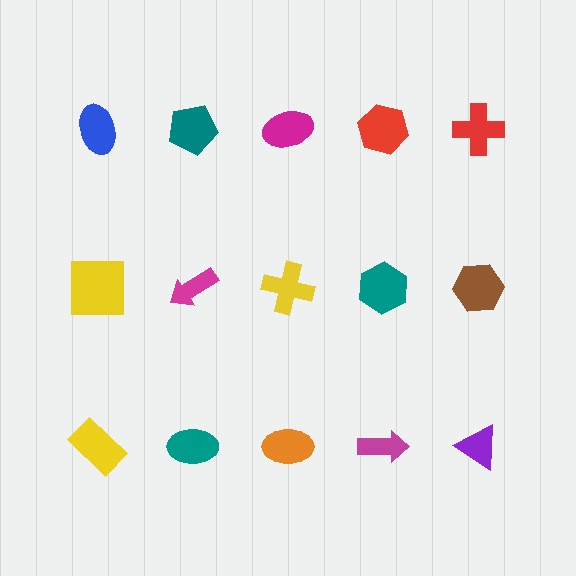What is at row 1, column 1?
A blue ellipse.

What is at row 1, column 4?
A red hexagon.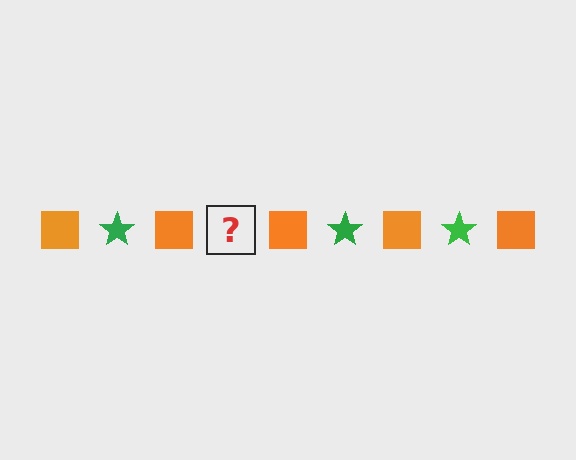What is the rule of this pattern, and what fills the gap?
The rule is that the pattern alternates between orange square and green star. The gap should be filled with a green star.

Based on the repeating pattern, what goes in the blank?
The blank should be a green star.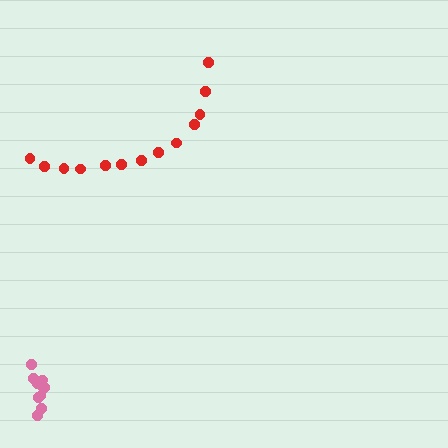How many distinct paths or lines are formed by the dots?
There are 2 distinct paths.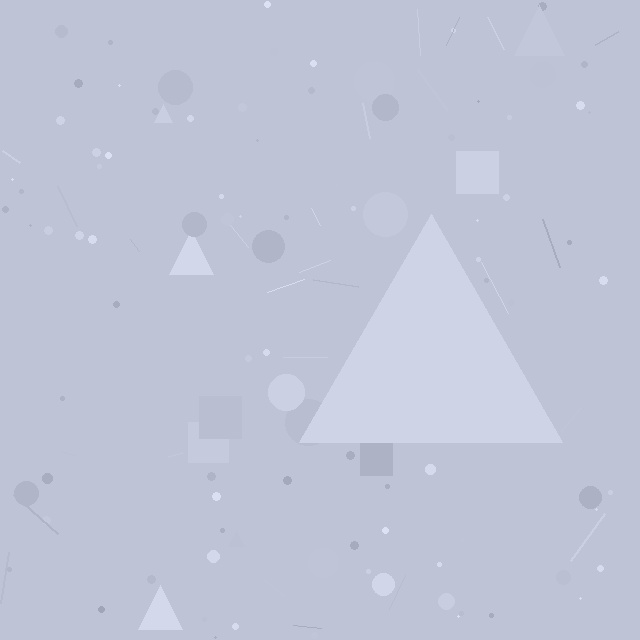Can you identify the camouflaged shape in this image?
The camouflaged shape is a triangle.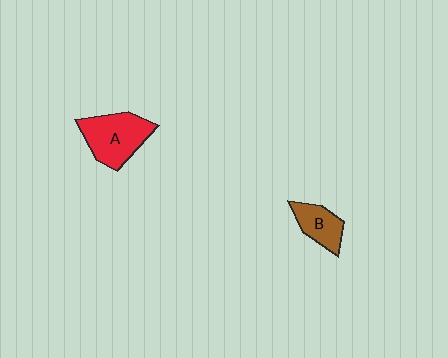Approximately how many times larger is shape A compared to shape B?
Approximately 1.7 times.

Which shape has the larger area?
Shape A (red).